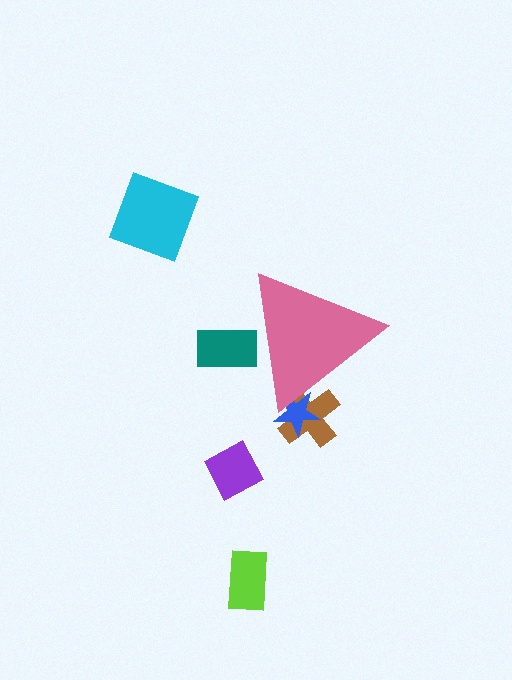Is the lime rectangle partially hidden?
No, the lime rectangle is fully visible.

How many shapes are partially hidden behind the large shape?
3 shapes are partially hidden.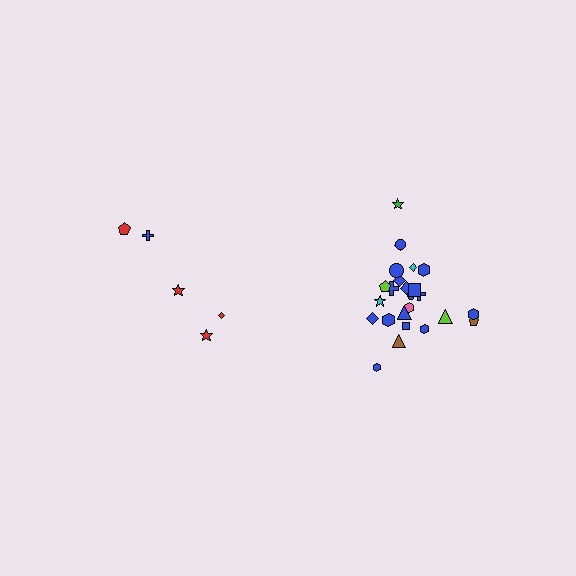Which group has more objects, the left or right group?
The right group.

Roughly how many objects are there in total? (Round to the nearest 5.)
Roughly 30 objects in total.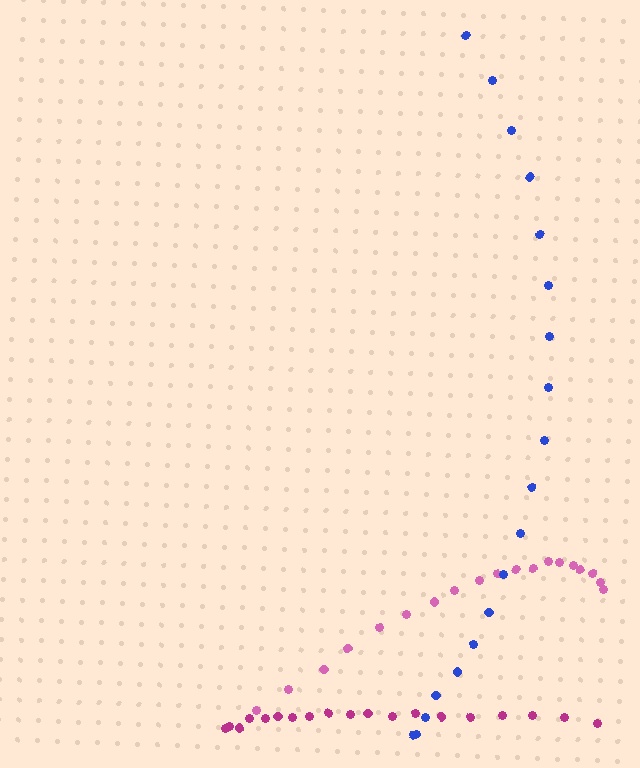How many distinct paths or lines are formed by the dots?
There are 3 distinct paths.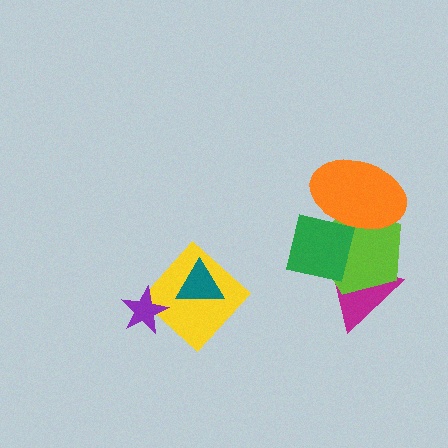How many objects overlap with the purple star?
1 object overlaps with the purple star.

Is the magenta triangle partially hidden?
Yes, it is partially covered by another shape.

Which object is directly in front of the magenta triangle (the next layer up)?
The lime pentagon is directly in front of the magenta triangle.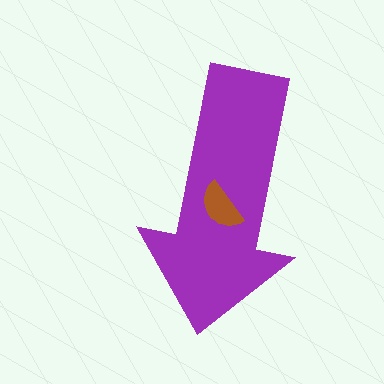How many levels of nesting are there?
2.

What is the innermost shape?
The brown semicircle.